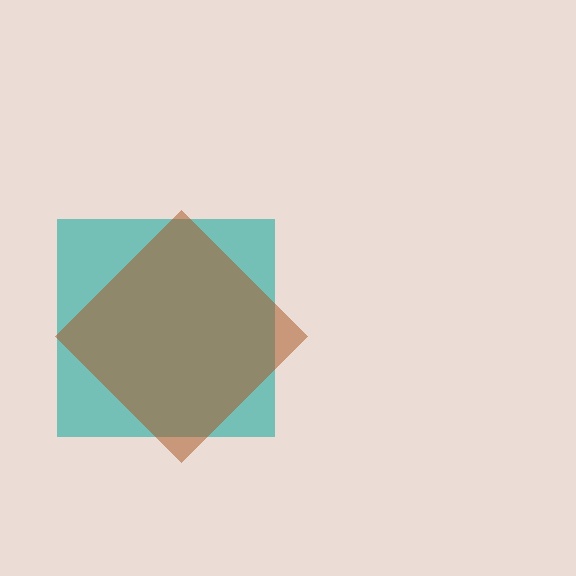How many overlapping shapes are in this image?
There are 2 overlapping shapes in the image.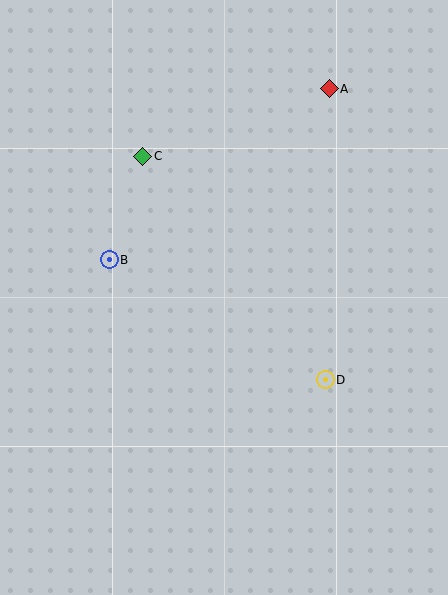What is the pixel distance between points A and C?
The distance between A and C is 199 pixels.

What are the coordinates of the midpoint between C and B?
The midpoint between C and B is at (126, 208).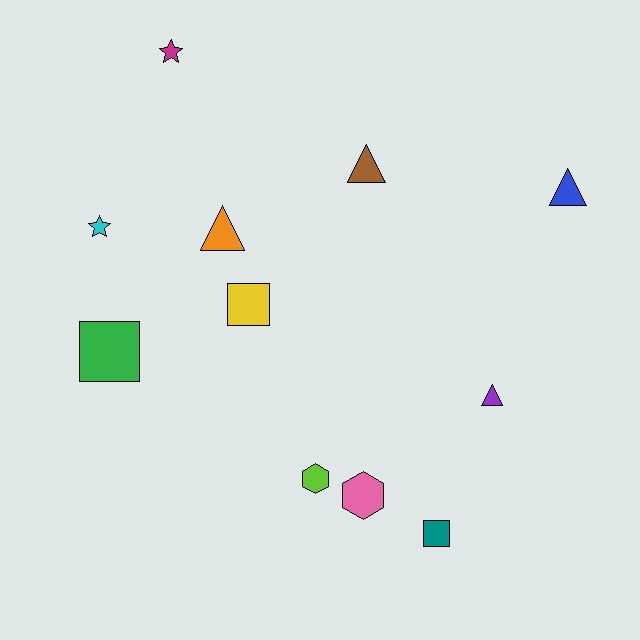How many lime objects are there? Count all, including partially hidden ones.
There is 1 lime object.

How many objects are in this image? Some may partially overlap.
There are 11 objects.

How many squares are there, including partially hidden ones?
There are 3 squares.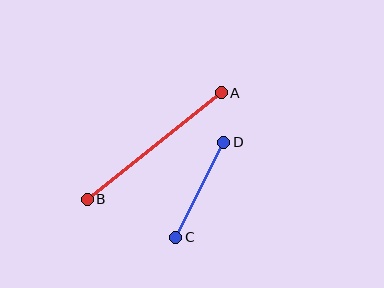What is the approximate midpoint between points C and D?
The midpoint is at approximately (200, 190) pixels.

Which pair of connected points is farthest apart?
Points A and B are farthest apart.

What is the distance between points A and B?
The distance is approximately 171 pixels.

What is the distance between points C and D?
The distance is approximately 106 pixels.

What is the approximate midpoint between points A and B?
The midpoint is at approximately (154, 146) pixels.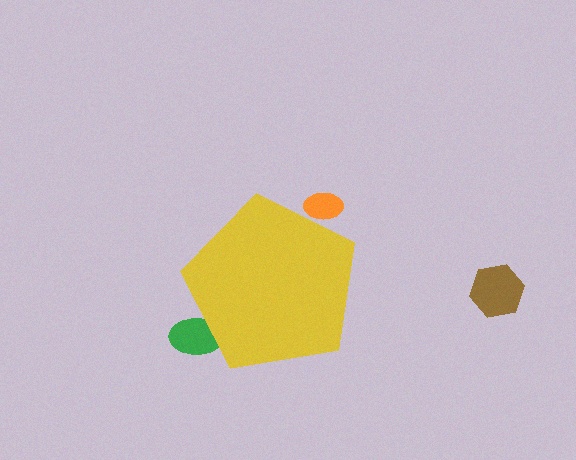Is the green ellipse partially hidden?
Yes, the green ellipse is partially hidden behind the yellow pentagon.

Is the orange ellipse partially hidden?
Yes, the orange ellipse is partially hidden behind the yellow pentagon.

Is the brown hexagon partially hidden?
No, the brown hexagon is fully visible.